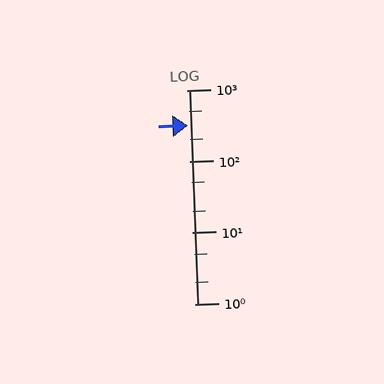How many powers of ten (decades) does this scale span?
The scale spans 3 decades, from 1 to 1000.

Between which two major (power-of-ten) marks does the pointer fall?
The pointer is between 100 and 1000.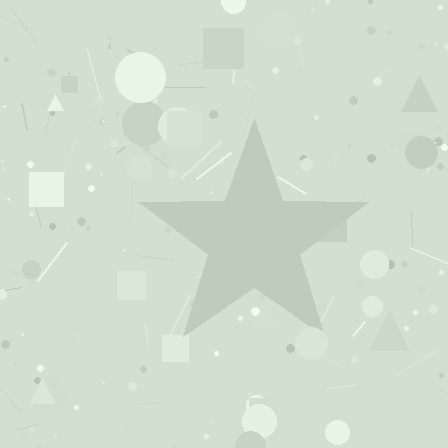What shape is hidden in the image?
A star is hidden in the image.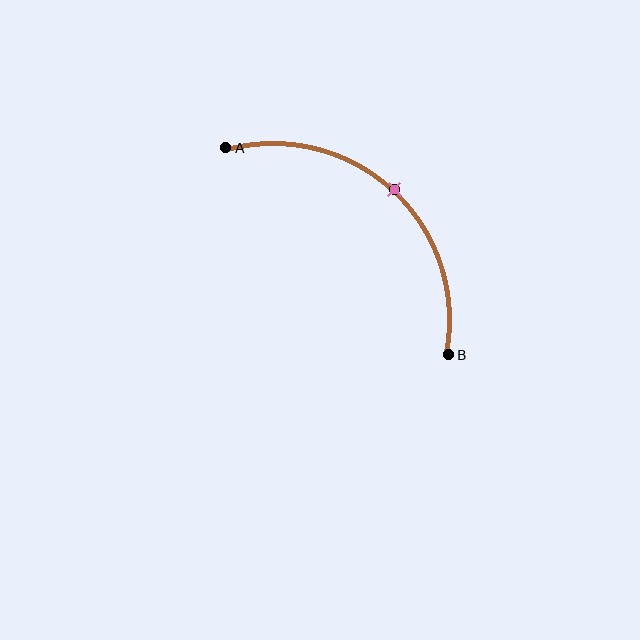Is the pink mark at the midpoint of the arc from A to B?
Yes. The pink mark lies on the arc at equal arc-length from both A and B — it is the arc midpoint.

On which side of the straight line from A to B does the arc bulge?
The arc bulges above and to the right of the straight line connecting A and B.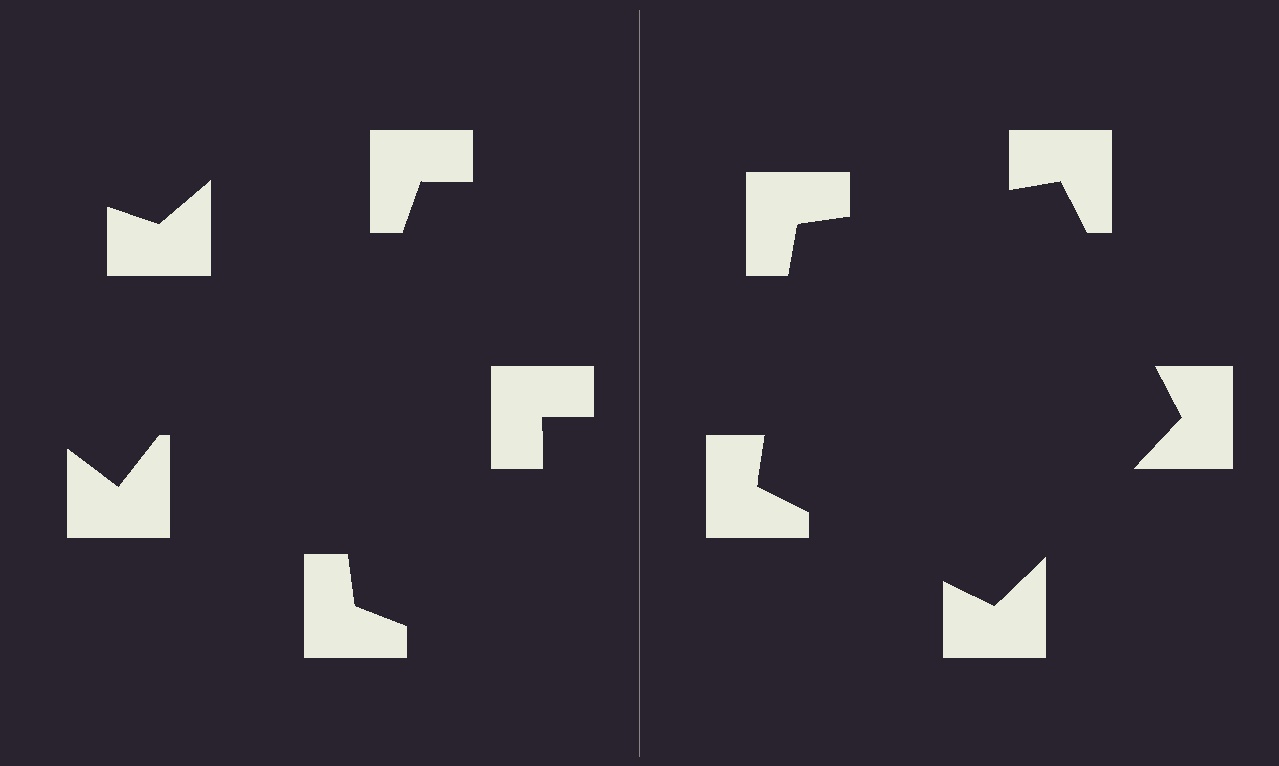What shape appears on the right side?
An illusory pentagon.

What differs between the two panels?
The notched squares are positioned identically on both sides; only the wedge orientations differ. On the right they align to a pentagon; on the left they are misaligned.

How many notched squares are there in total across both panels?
10 — 5 on each side.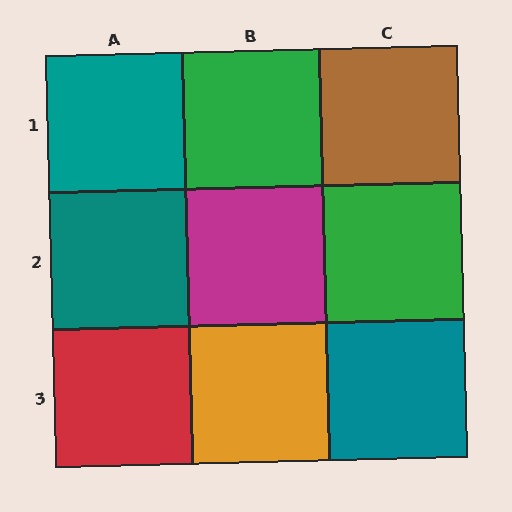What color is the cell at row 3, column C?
Teal.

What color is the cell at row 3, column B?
Orange.